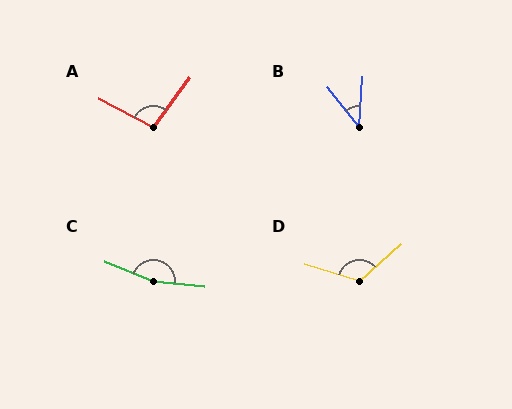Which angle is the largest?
C, at approximately 162 degrees.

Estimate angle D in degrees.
Approximately 120 degrees.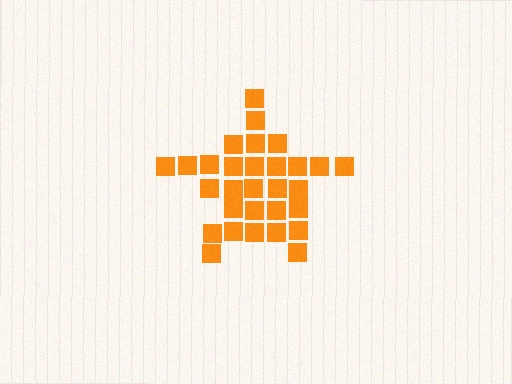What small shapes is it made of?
It is made of small squares.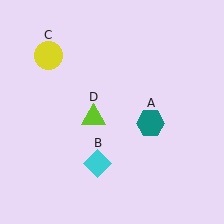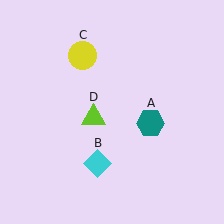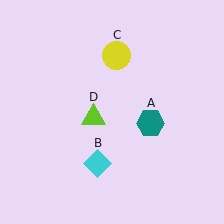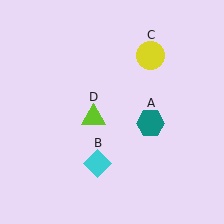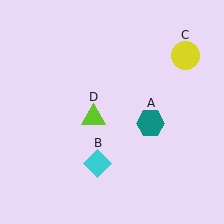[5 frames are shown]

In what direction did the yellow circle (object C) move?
The yellow circle (object C) moved right.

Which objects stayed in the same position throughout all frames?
Teal hexagon (object A) and cyan diamond (object B) and lime triangle (object D) remained stationary.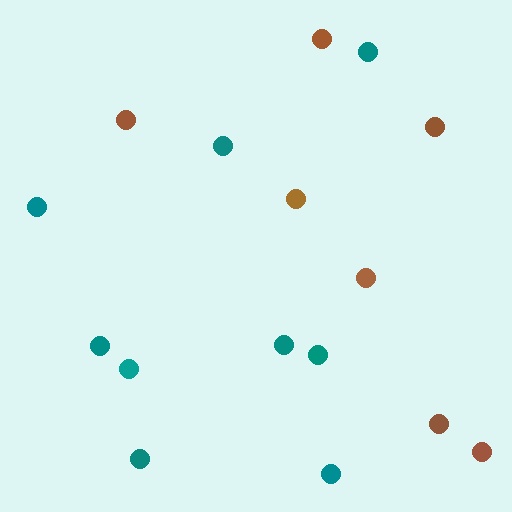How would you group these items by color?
There are 2 groups: one group of teal circles (9) and one group of brown circles (7).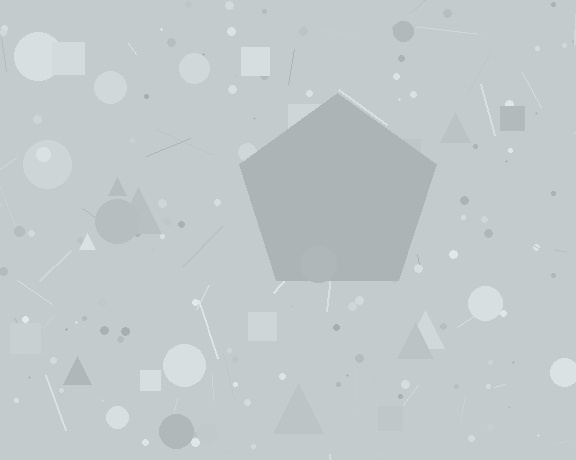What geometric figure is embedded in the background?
A pentagon is embedded in the background.